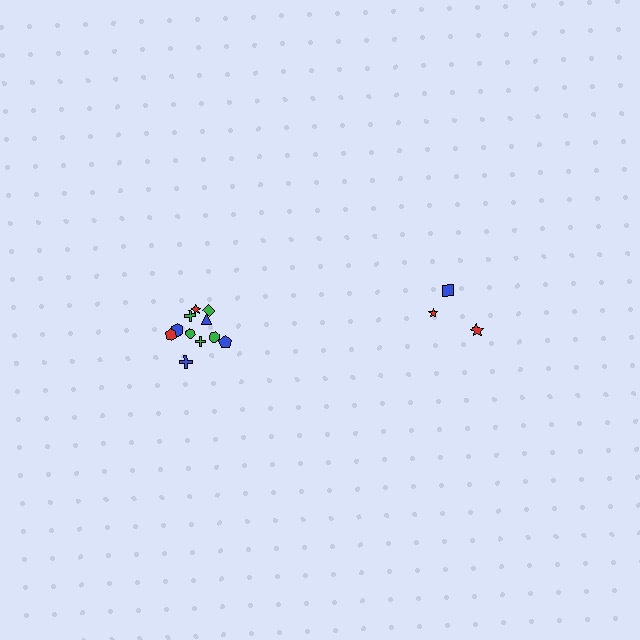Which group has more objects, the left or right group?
The left group.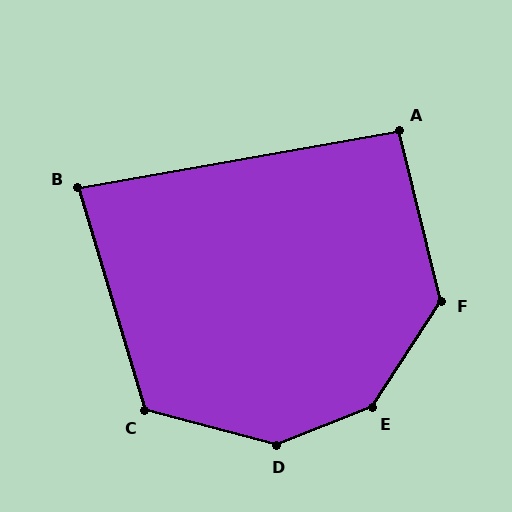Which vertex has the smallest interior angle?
B, at approximately 84 degrees.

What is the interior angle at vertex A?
Approximately 94 degrees (approximately right).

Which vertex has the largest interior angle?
E, at approximately 145 degrees.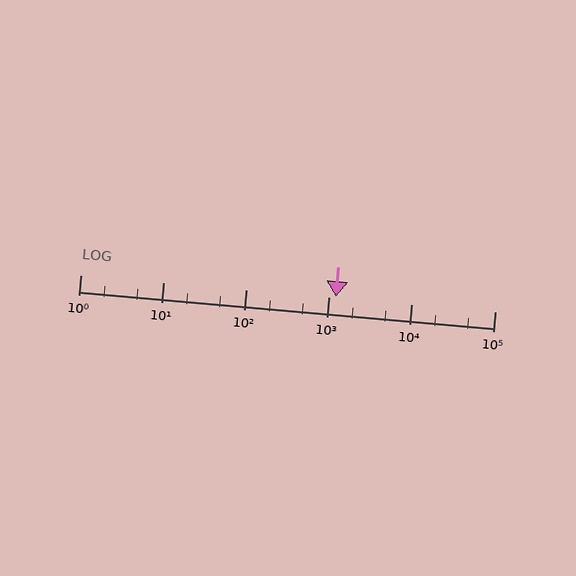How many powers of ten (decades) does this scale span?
The scale spans 5 decades, from 1 to 100000.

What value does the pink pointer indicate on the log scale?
The pointer indicates approximately 1200.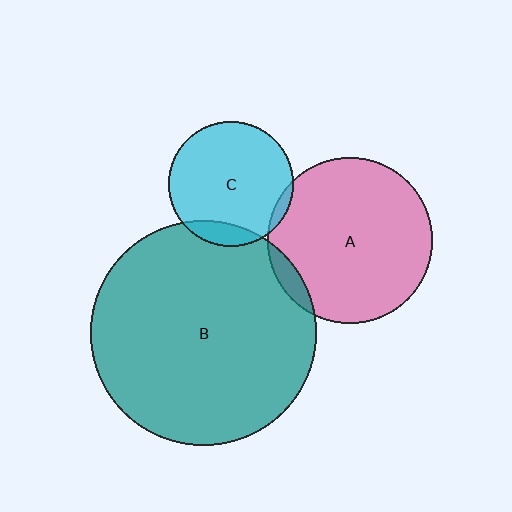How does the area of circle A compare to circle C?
Approximately 1.8 times.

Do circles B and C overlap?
Yes.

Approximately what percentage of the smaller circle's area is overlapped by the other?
Approximately 10%.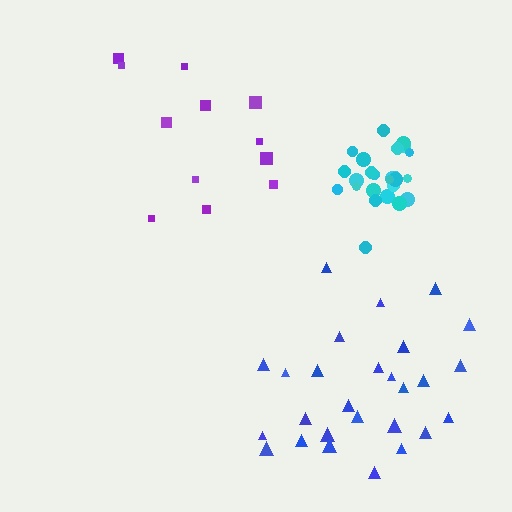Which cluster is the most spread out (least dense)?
Purple.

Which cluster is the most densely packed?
Cyan.